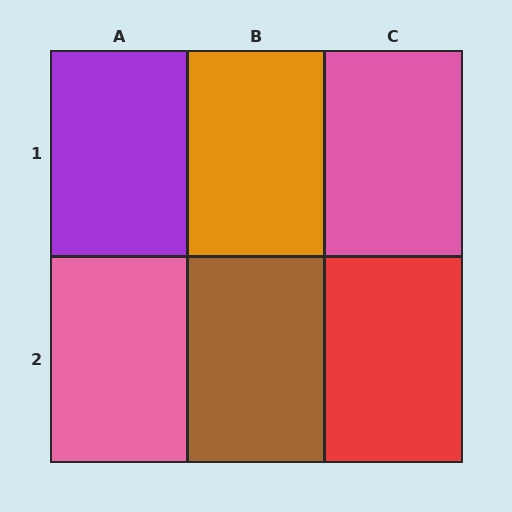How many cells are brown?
1 cell is brown.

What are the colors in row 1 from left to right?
Purple, orange, pink.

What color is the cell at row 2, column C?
Red.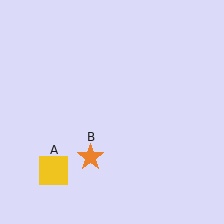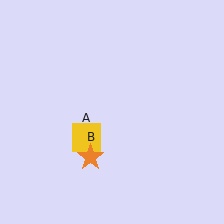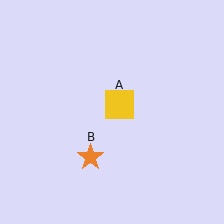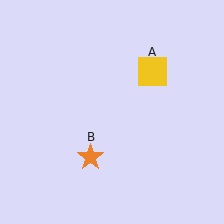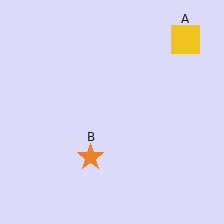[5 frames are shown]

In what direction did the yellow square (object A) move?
The yellow square (object A) moved up and to the right.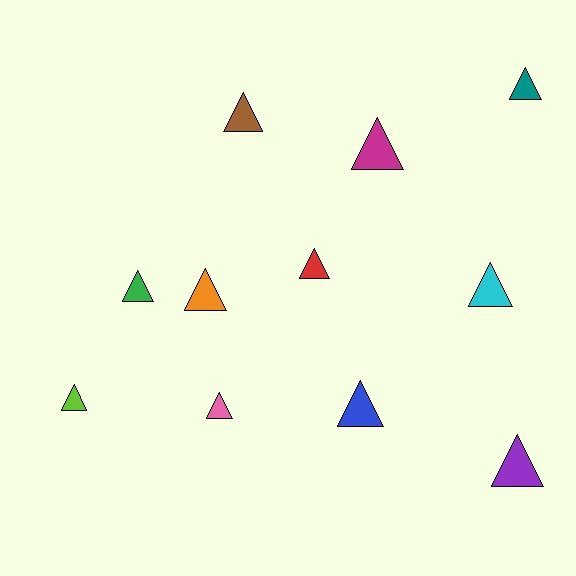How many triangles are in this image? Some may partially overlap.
There are 11 triangles.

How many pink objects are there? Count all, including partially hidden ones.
There is 1 pink object.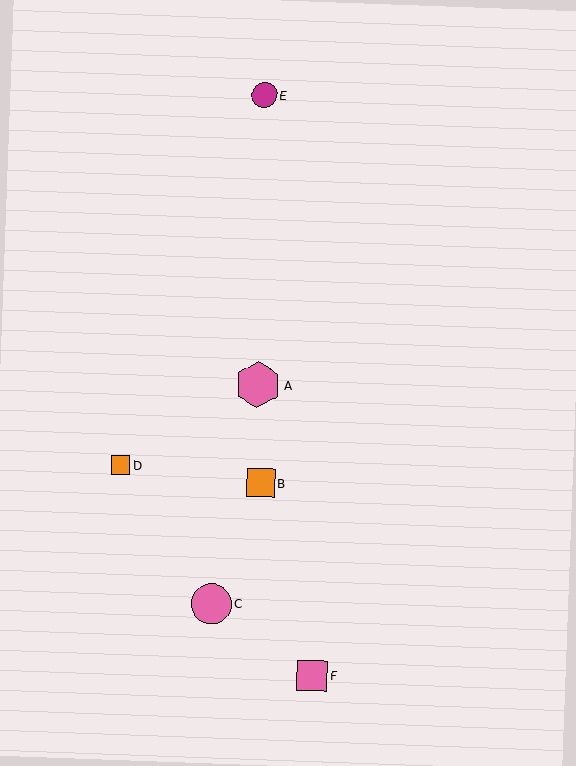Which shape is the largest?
The pink hexagon (labeled A) is the largest.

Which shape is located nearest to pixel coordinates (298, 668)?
The pink square (labeled F) at (312, 675) is nearest to that location.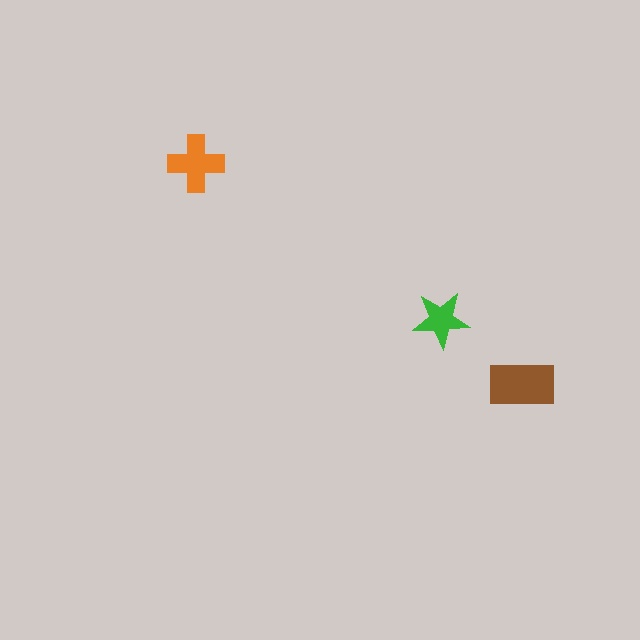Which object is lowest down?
The brown rectangle is bottommost.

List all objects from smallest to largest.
The green star, the orange cross, the brown rectangle.